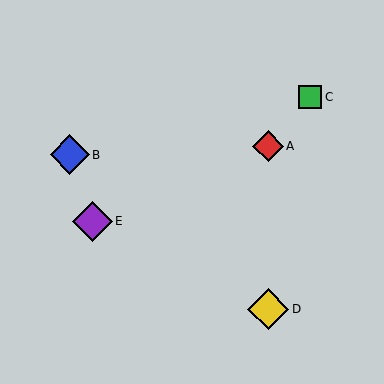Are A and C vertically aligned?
No, A is at x≈268 and C is at x≈310.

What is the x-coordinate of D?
Object D is at x≈268.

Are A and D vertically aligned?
Yes, both are at x≈268.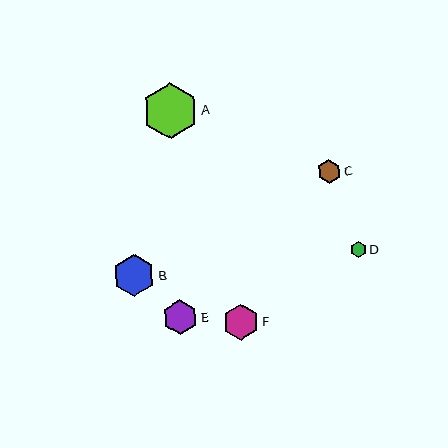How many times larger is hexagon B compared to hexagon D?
Hexagon B is approximately 2.6 times the size of hexagon D.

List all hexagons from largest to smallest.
From largest to smallest: A, B, F, E, C, D.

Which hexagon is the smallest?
Hexagon D is the smallest with a size of approximately 16 pixels.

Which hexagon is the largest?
Hexagon A is the largest with a size of approximately 55 pixels.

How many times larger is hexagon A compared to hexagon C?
Hexagon A is approximately 2.4 times the size of hexagon C.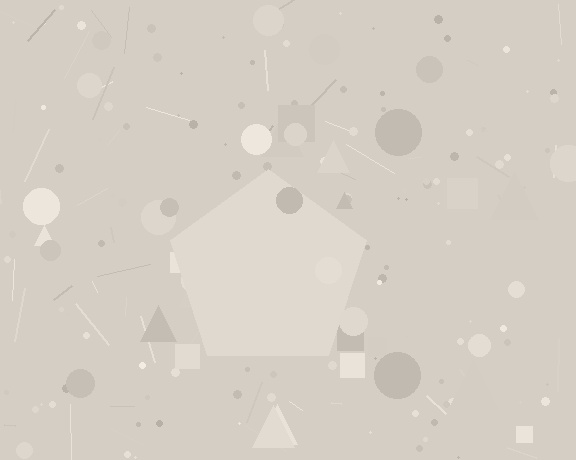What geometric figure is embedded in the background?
A pentagon is embedded in the background.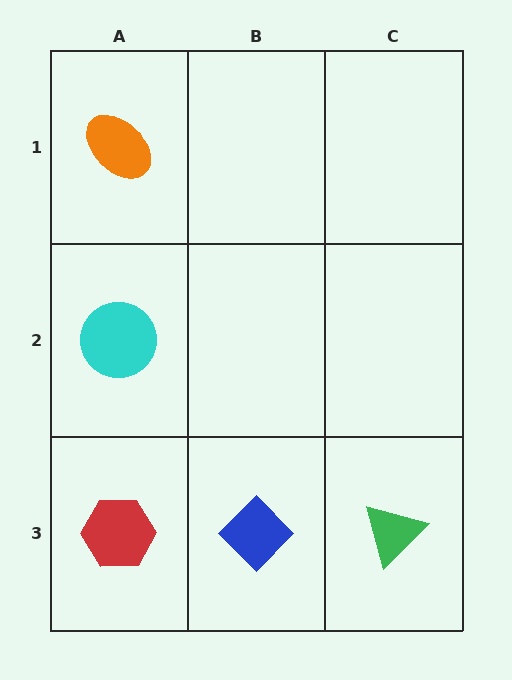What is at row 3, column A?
A red hexagon.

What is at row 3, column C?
A green triangle.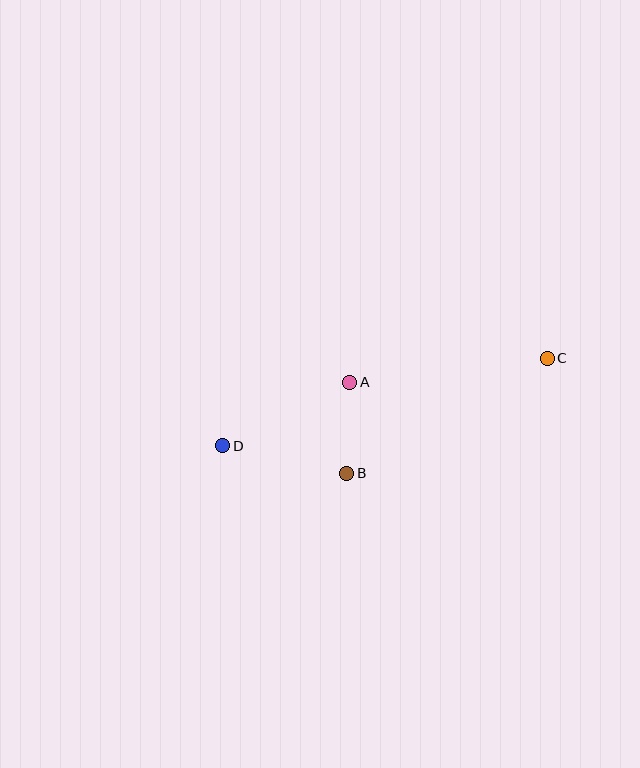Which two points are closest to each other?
Points A and B are closest to each other.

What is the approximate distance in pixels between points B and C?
The distance between B and C is approximately 231 pixels.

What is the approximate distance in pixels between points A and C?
The distance between A and C is approximately 199 pixels.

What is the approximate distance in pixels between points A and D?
The distance between A and D is approximately 142 pixels.